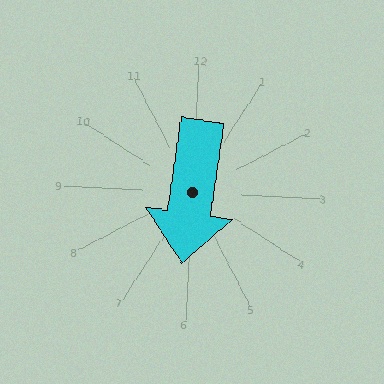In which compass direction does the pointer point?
South.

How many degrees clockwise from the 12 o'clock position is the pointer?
Approximately 185 degrees.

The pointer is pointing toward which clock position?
Roughly 6 o'clock.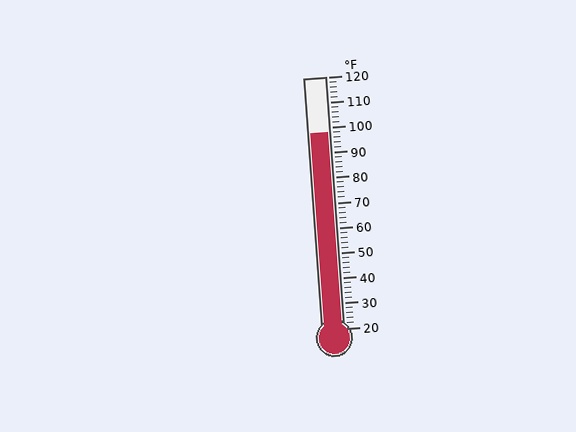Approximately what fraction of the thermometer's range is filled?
The thermometer is filled to approximately 80% of its range.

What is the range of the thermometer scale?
The thermometer scale ranges from 20°F to 120°F.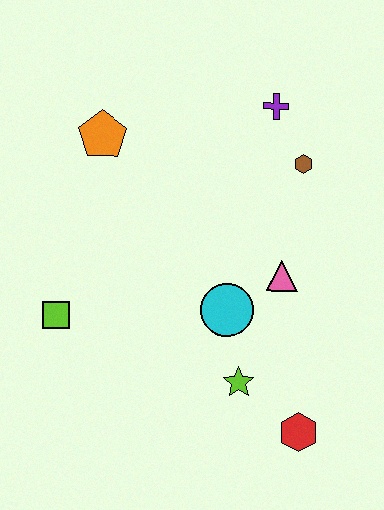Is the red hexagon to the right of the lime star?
Yes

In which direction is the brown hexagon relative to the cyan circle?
The brown hexagon is above the cyan circle.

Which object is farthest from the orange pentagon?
The red hexagon is farthest from the orange pentagon.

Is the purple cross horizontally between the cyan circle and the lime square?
No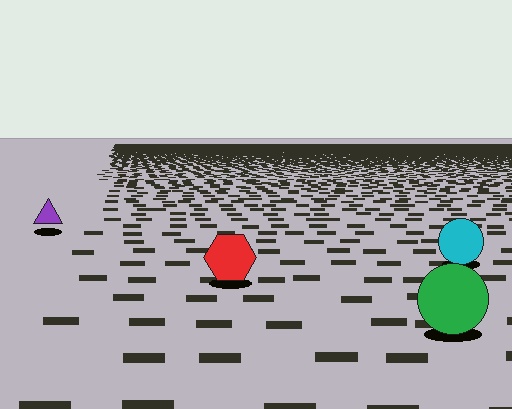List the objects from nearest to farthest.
From nearest to farthest: the green circle, the red hexagon, the cyan circle, the purple triangle.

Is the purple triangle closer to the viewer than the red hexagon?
No. The red hexagon is closer — you can tell from the texture gradient: the ground texture is coarser near it.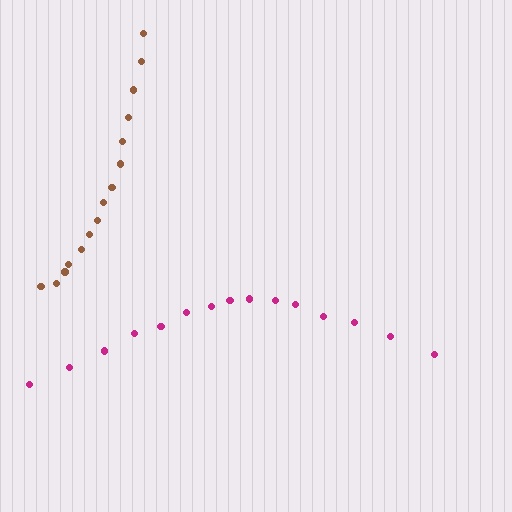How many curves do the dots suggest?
There are 2 distinct paths.